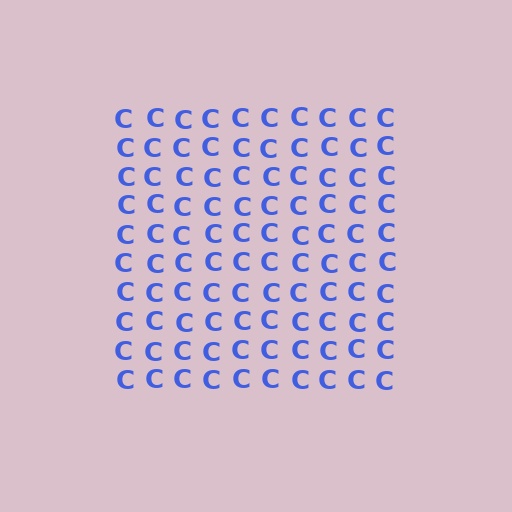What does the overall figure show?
The overall figure shows a square.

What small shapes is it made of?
It is made of small letter C's.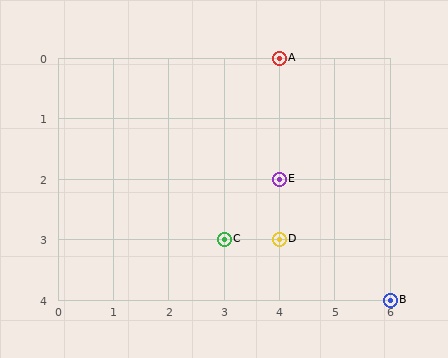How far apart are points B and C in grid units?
Points B and C are 3 columns and 1 row apart (about 3.2 grid units diagonally).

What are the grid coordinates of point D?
Point D is at grid coordinates (4, 3).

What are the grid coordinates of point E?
Point E is at grid coordinates (4, 2).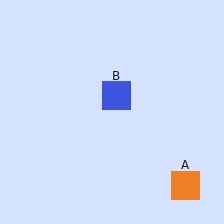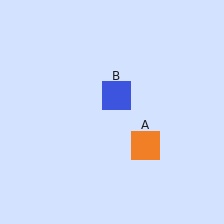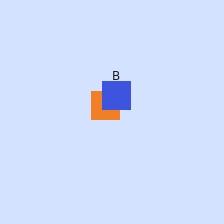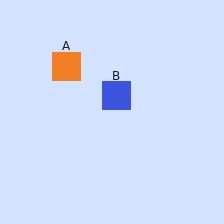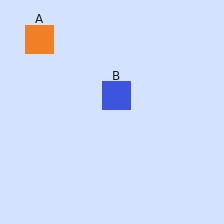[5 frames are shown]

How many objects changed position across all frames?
1 object changed position: orange square (object A).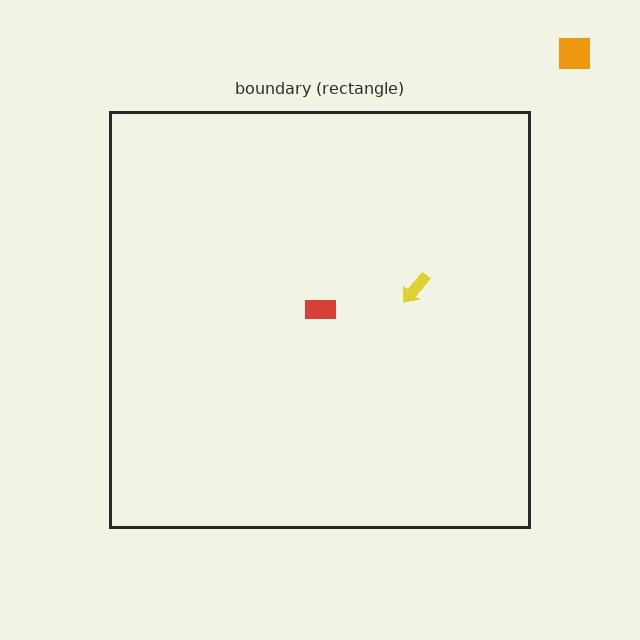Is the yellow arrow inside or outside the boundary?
Inside.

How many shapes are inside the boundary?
2 inside, 1 outside.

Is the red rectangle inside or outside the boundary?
Inside.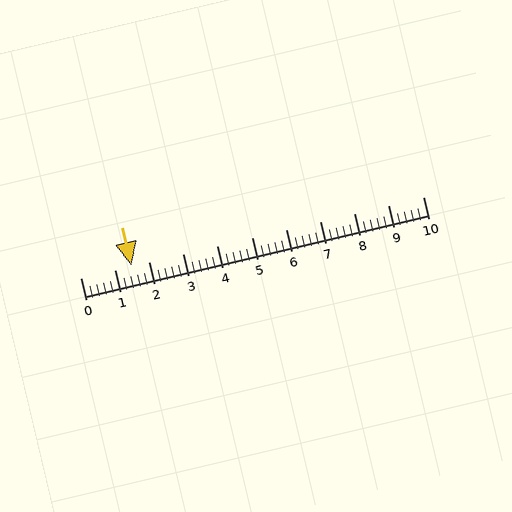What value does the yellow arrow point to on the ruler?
The yellow arrow points to approximately 1.5.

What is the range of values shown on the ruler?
The ruler shows values from 0 to 10.